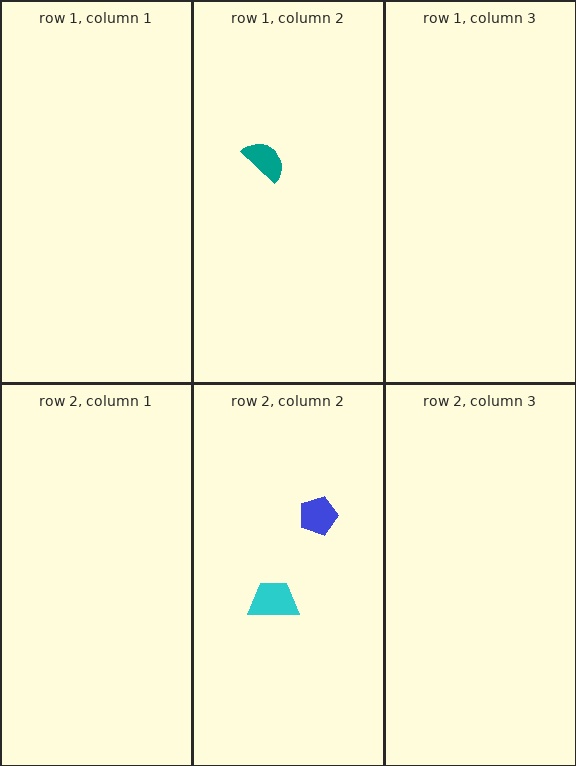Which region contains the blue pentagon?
The row 2, column 2 region.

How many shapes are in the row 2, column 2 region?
2.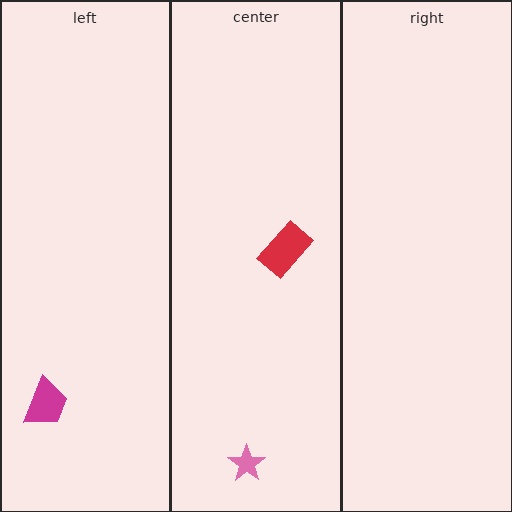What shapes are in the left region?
The magenta trapezoid.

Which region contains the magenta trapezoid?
The left region.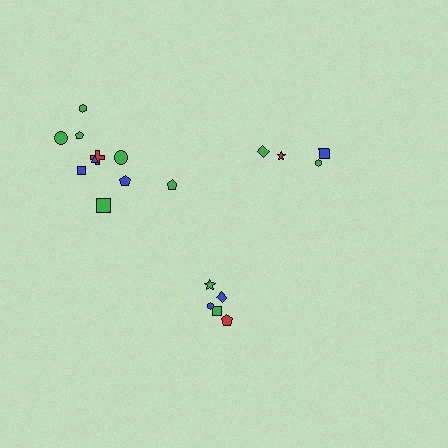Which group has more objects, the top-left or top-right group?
The top-left group.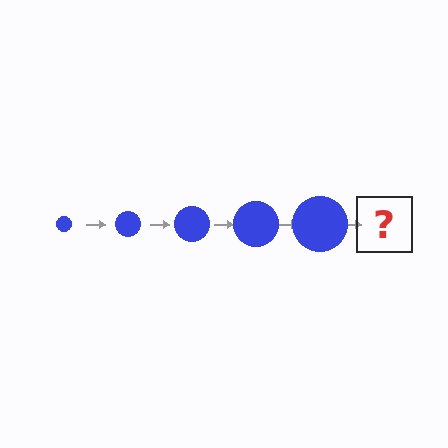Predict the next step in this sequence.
The next step is a blue circle, larger than the previous one.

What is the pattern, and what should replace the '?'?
The pattern is that the circle gets progressively larger each step. The '?' should be a blue circle, larger than the previous one.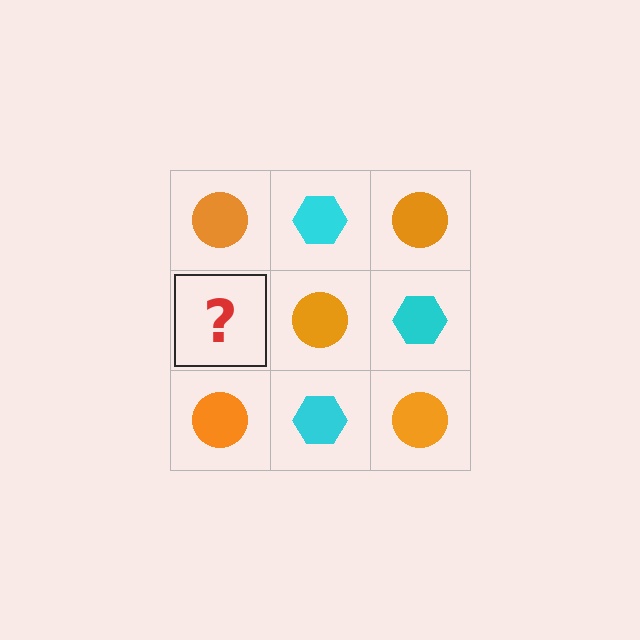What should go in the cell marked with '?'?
The missing cell should contain a cyan hexagon.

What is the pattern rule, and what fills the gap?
The rule is that it alternates orange circle and cyan hexagon in a checkerboard pattern. The gap should be filled with a cyan hexagon.